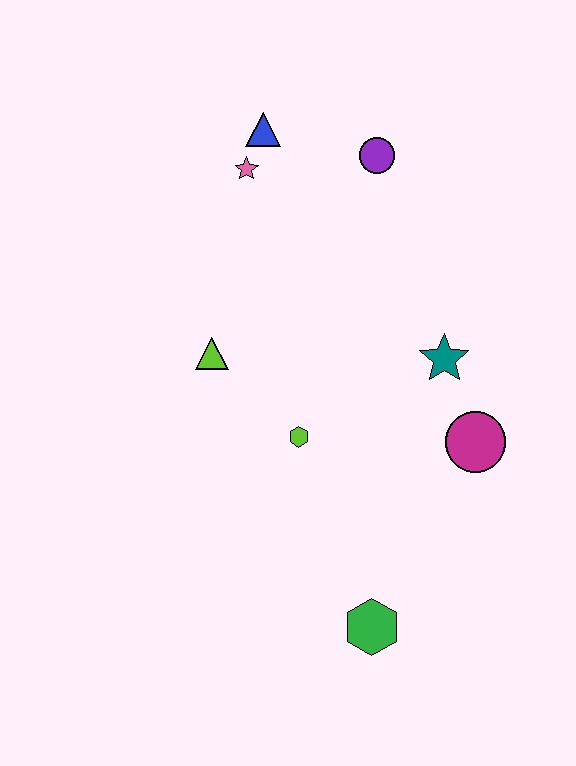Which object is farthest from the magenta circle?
The blue triangle is farthest from the magenta circle.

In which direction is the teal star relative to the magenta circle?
The teal star is above the magenta circle.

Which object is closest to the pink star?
The blue triangle is closest to the pink star.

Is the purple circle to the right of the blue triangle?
Yes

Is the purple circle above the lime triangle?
Yes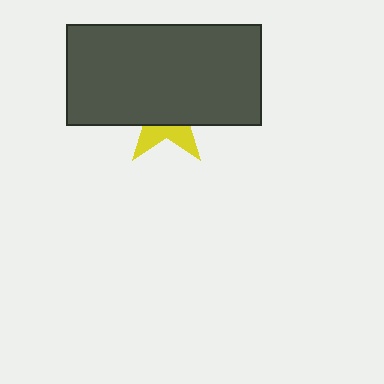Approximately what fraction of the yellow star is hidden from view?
Roughly 68% of the yellow star is hidden behind the dark gray rectangle.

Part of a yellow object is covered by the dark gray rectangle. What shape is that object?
It is a star.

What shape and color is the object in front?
The object in front is a dark gray rectangle.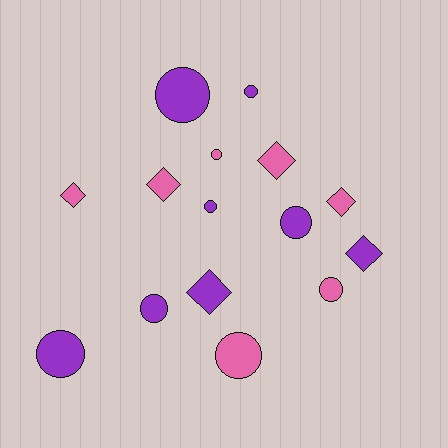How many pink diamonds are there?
There are 4 pink diamonds.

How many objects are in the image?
There are 15 objects.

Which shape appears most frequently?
Circle, with 9 objects.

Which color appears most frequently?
Purple, with 8 objects.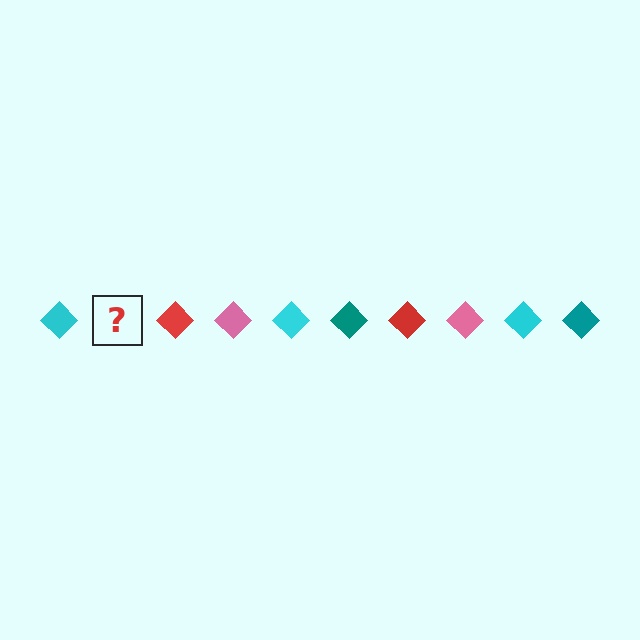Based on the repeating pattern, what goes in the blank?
The blank should be a teal diamond.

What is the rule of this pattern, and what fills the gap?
The rule is that the pattern cycles through cyan, teal, red, pink diamonds. The gap should be filled with a teal diamond.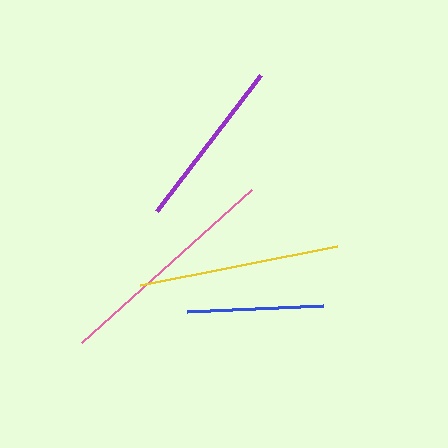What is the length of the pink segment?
The pink segment is approximately 229 pixels long.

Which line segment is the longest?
The pink line is the longest at approximately 229 pixels.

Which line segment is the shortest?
The blue line is the shortest at approximately 137 pixels.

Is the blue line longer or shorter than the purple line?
The purple line is longer than the blue line.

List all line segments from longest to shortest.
From longest to shortest: pink, yellow, purple, blue.